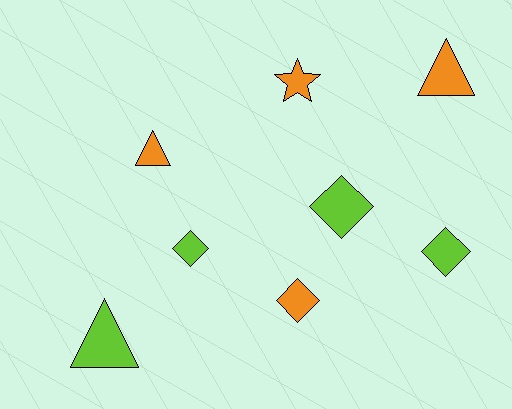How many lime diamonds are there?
There are 3 lime diamonds.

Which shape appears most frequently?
Diamond, with 4 objects.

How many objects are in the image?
There are 8 objects.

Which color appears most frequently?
Lime, with 4 objects.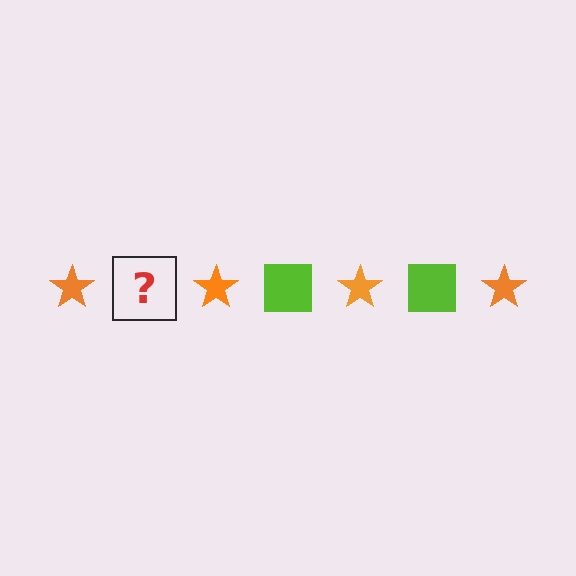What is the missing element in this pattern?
The missing element is a lime square.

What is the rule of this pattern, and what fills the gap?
The rule is that the pattern alternates between orange star and lime square. The gap should be filled with a lime square.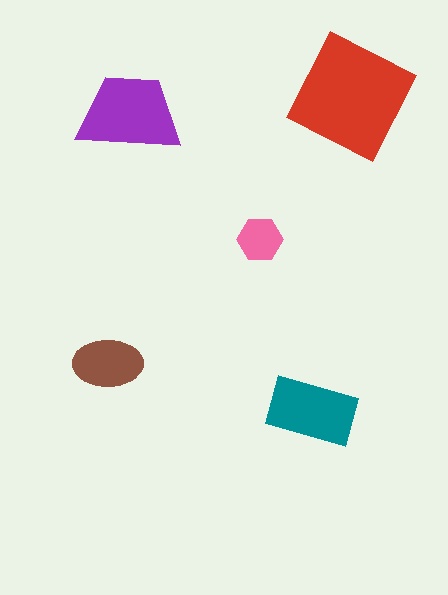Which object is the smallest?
The pink hexagon.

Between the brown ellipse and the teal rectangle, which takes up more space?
The teal rectangle.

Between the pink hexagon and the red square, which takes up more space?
The red square.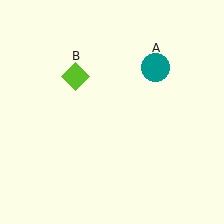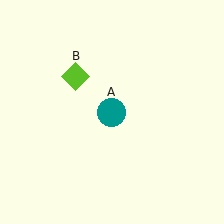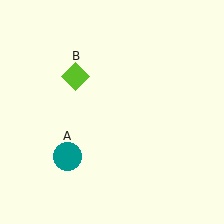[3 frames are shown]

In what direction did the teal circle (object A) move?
The teal circle (object A) moved down and to the left.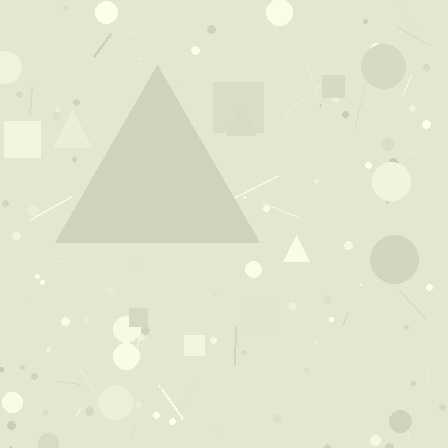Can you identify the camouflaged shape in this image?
The camouflaged shape is a triangle.